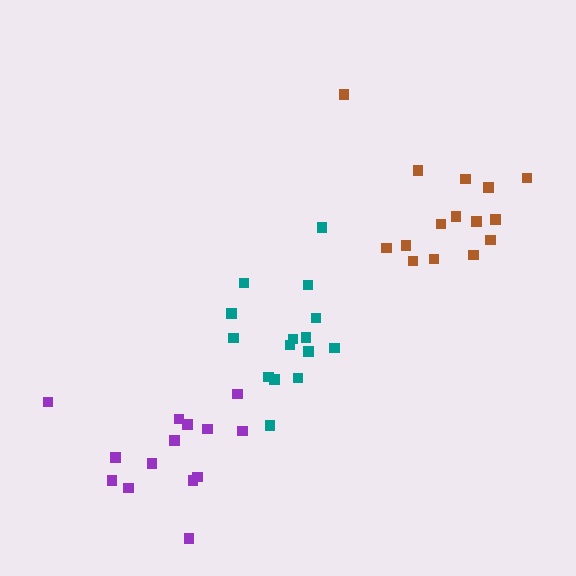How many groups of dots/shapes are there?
There are 3 groups.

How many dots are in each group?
Group 1: 14 dots, Group 2: 15 dots, Group 3: 15 dots (44 total).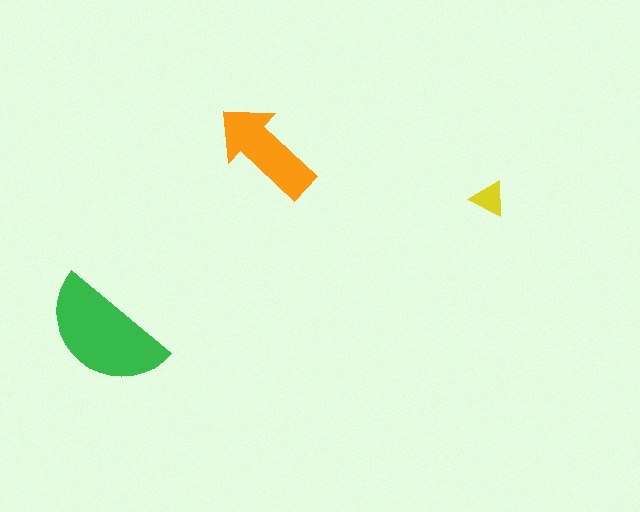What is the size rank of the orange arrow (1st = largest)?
2nd.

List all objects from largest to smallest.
The green semicircle, the orange arrow, the yellow triangle.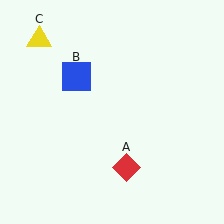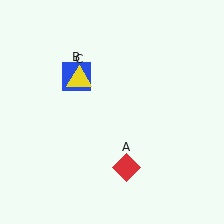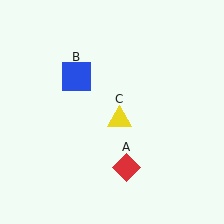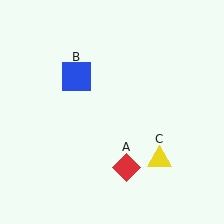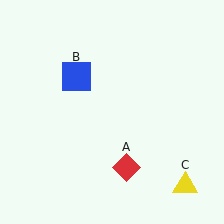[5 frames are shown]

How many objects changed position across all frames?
1 object changed position: yellow triangle (object C).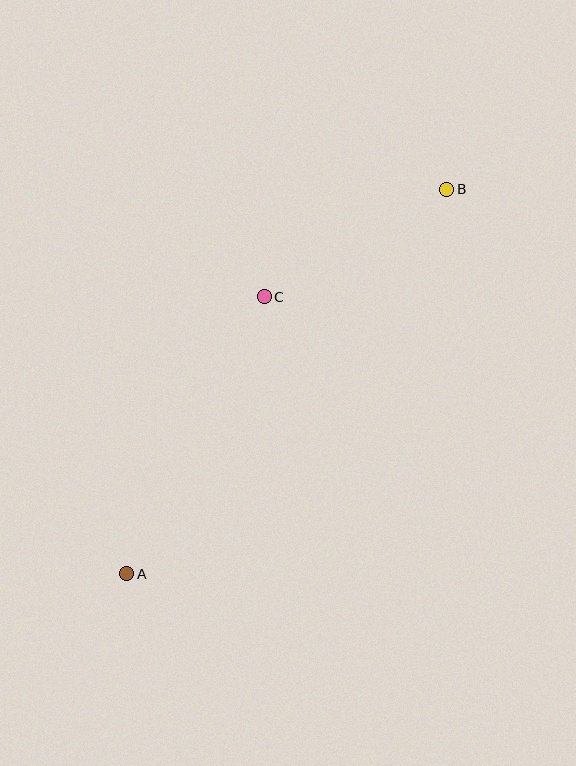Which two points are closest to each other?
Points B and C are closest to each other.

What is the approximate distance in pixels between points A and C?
The distance between A and C is approximately 309 pixels.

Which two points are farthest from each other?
Points A and B are farthest from each other.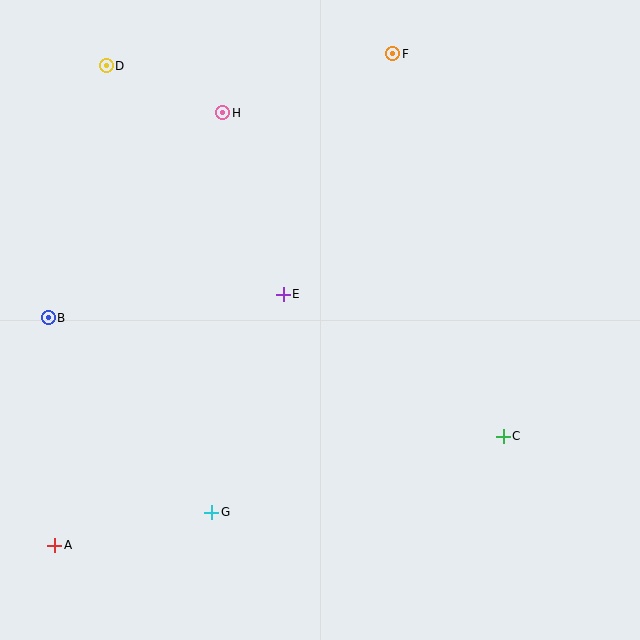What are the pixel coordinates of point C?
Point C is at (503, 436).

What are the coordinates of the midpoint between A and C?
The midpoint between A and C is at (279, 491).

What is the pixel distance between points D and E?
The distance between D and E is 289 pixels.